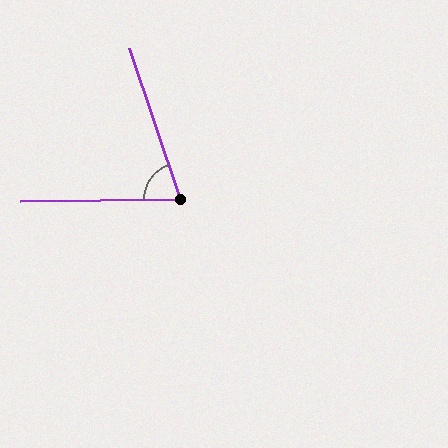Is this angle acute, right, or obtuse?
It is acute.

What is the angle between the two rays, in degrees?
Approximately 72 degrees.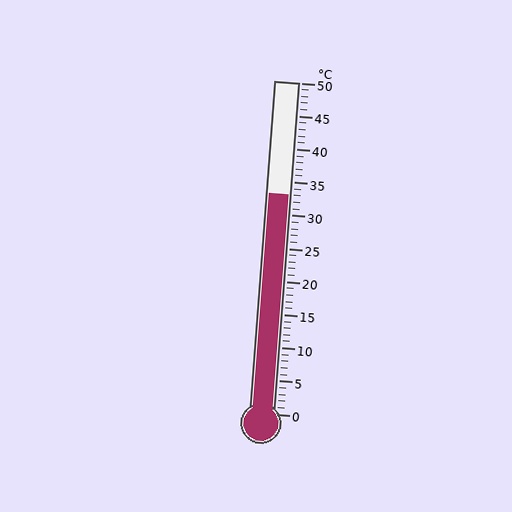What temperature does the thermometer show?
The thermometer shows approximately 33°C.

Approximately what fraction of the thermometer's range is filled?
The thermometer is filled to approximately 65% of its range.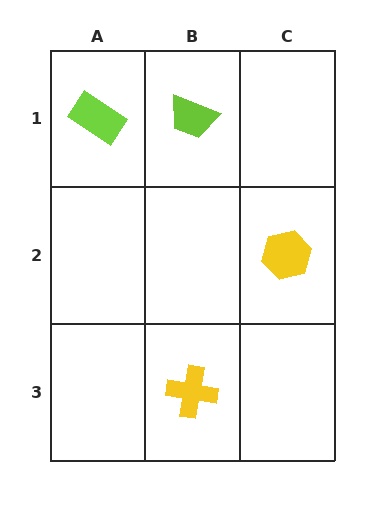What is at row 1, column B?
A lime trapezoid.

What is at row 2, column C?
A yellow hexagon.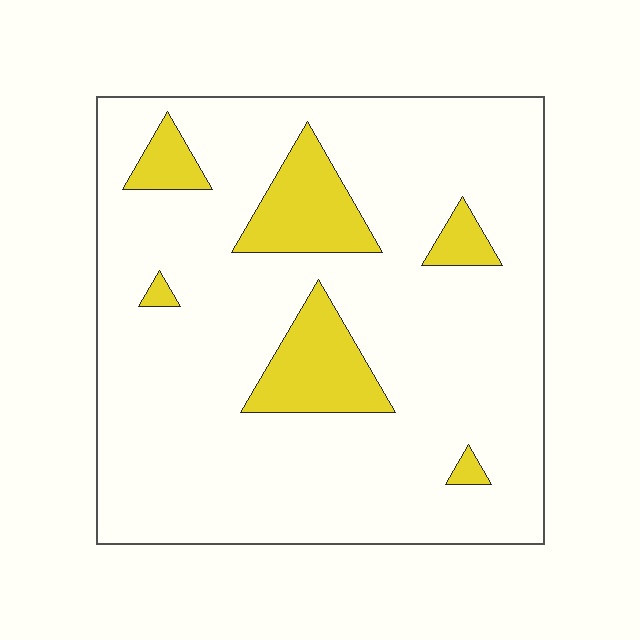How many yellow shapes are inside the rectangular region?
6.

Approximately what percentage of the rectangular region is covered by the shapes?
Approximately 15%.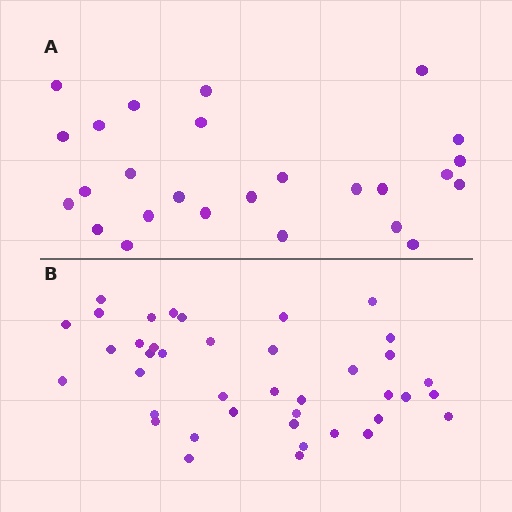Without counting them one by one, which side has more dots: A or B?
Region B (the bottom region) has more dots.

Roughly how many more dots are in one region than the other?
Region B has approximately 15 more dots than region A.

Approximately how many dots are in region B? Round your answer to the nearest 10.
About 40 dots.